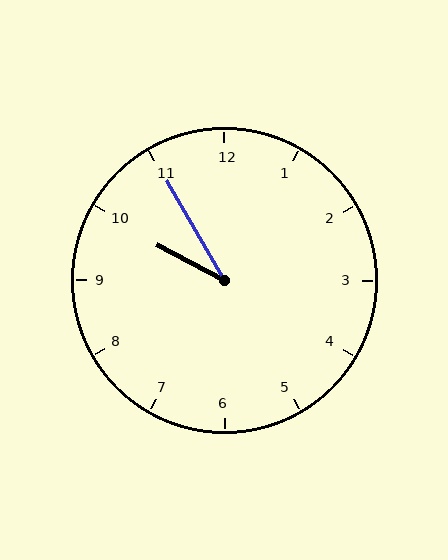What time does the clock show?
9:55.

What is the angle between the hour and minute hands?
Approximately 32 degrees.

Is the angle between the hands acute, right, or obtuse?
It is acute.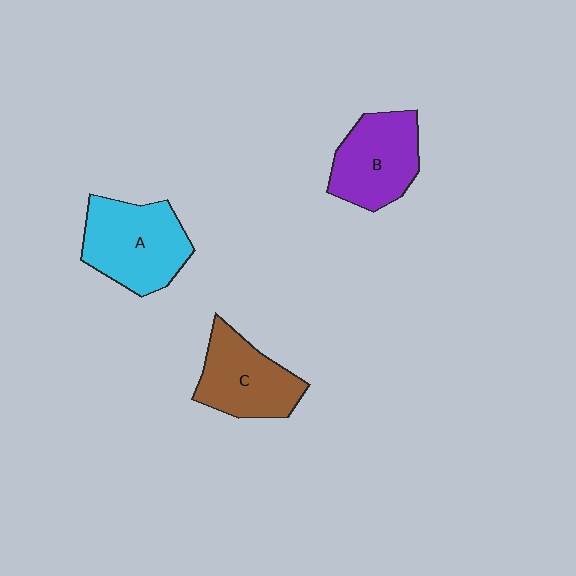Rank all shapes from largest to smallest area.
From largest to smallest: A (cyan), B (purple), C (brown).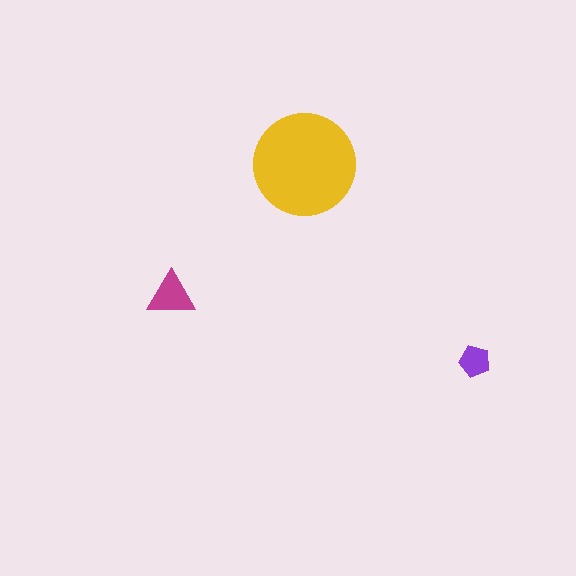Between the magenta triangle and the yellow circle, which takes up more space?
The yellow circle.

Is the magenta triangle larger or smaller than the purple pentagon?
Larger.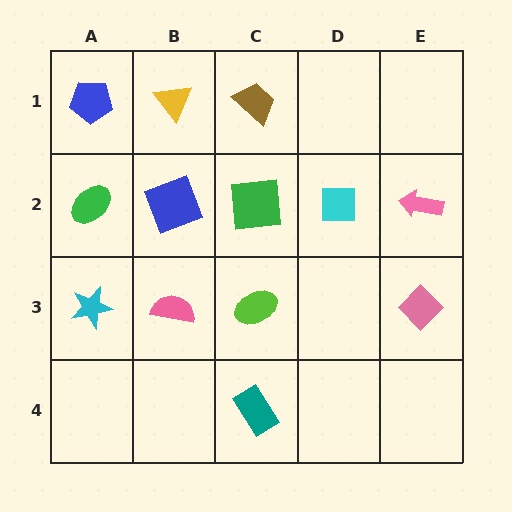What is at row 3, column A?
A cyan star.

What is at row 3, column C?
A lime ellipse.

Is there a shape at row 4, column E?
No, that cell is empty.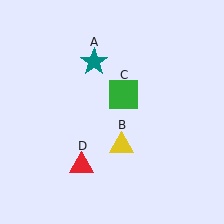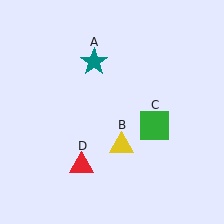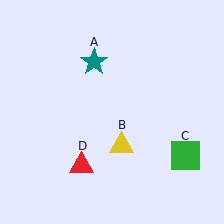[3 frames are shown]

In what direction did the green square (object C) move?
The green square (object C) moved down and to the right.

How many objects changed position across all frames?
1 object changed position: green square (object C).